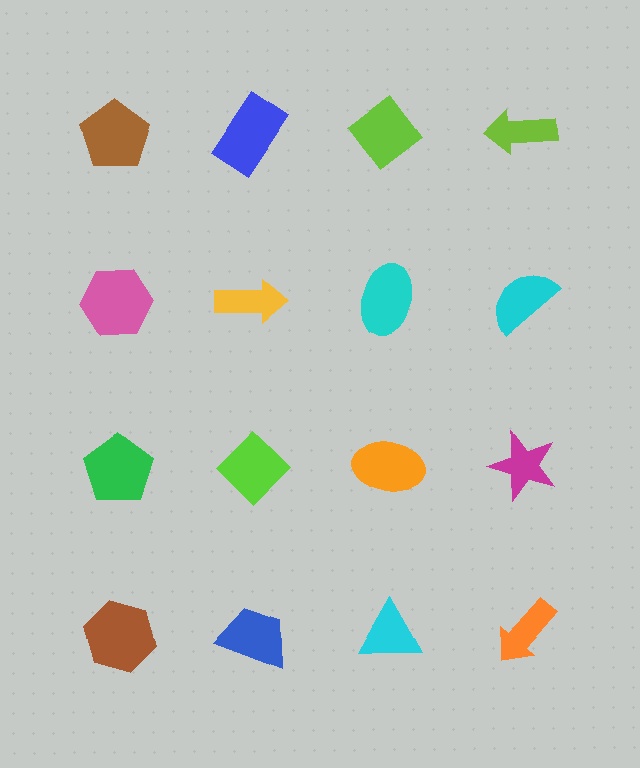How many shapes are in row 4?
4 shapes.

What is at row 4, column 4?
An orange arrow.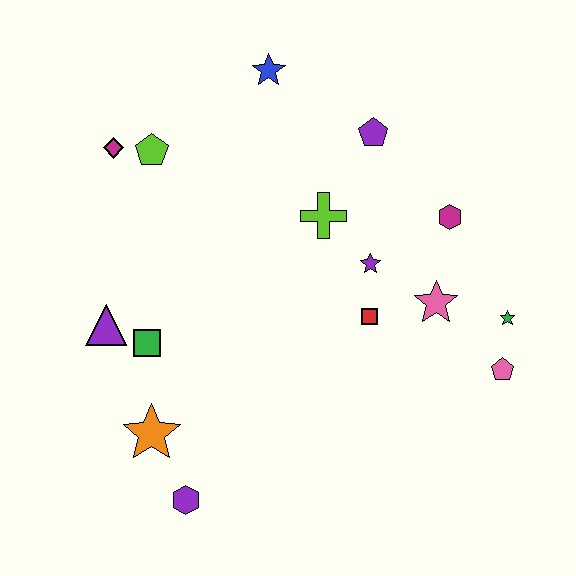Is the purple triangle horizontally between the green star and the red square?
No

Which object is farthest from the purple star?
The purple hexagon is farthest from the purple star.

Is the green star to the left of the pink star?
No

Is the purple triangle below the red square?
Yes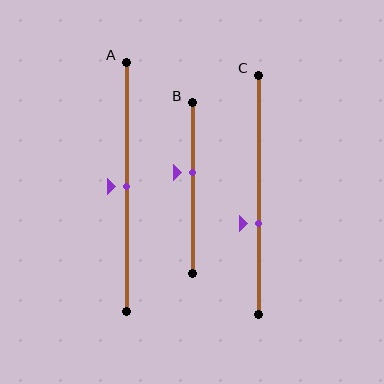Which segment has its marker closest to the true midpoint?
Segment A has its marker closest to the true midpoint.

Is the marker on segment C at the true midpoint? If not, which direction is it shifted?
No, the marker on segment C is shifted downward by about 12% of the segment length.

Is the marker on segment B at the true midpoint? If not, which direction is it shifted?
No, the marker on segment B is shifted upward by about 9% of the segment length.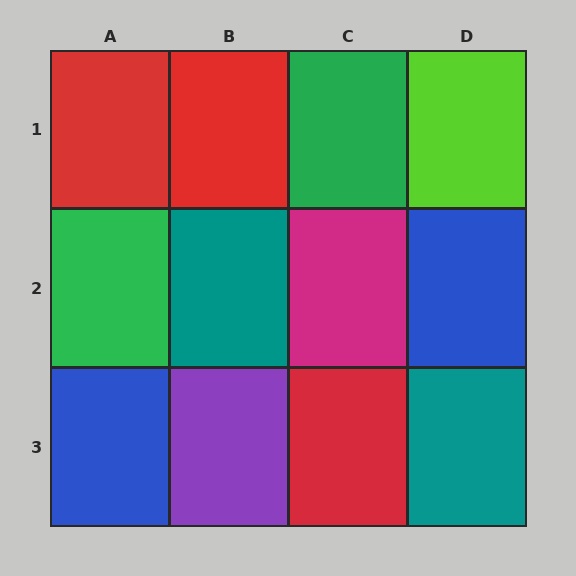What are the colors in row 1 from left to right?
Red, red, green, lime.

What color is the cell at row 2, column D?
Blue.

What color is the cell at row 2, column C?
Magenta.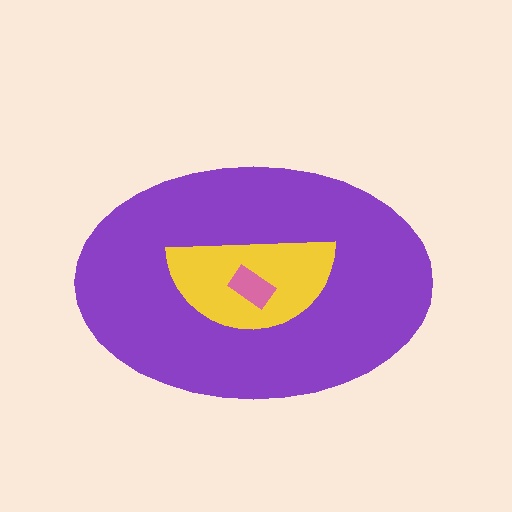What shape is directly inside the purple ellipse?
The yellow semicircle.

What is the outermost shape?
The purple ellipse.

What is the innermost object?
The pink rectangle.